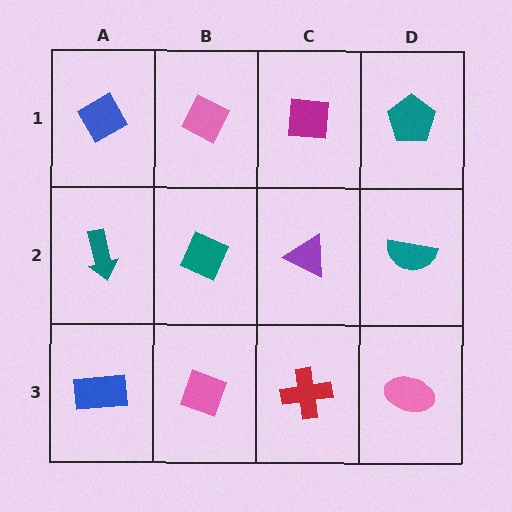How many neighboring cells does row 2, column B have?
4.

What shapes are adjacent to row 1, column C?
A purple triangle (row 2, column C), a pink diamond (row 1, column B), a teal pentagon (row 1, column D).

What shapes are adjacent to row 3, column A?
A teal arrow (row 2, column A), a pink diamond (row 3, column B).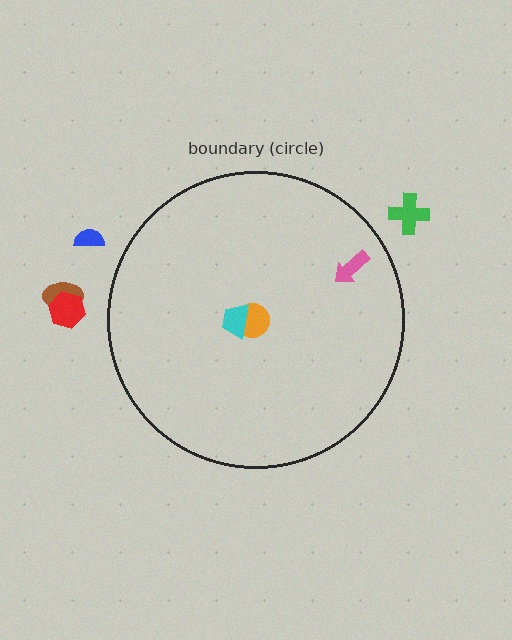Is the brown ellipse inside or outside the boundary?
Outside.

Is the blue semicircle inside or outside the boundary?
Outside.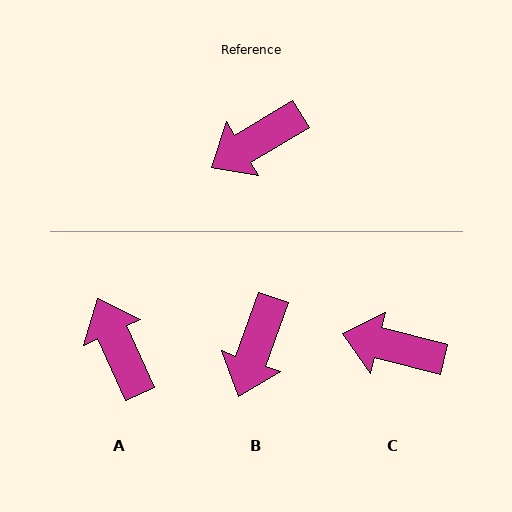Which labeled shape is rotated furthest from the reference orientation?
A, about 97 degrees away.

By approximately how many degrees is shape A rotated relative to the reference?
Approximately 97 degrees clockwise.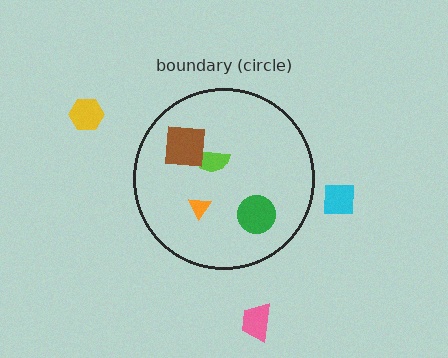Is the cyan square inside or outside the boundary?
Outside.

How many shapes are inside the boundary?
4 inside, 3 outside.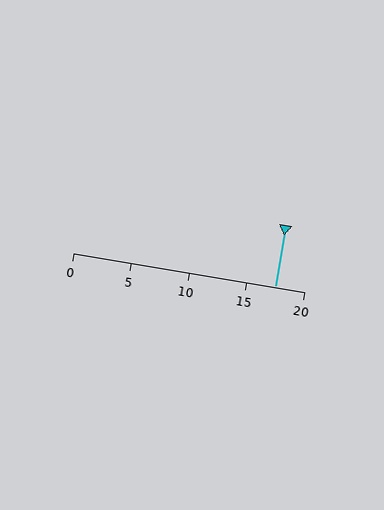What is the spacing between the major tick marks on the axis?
The major ticks are spaced 5 apart.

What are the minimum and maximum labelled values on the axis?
The axis runs from 0 to 20.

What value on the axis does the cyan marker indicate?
The marker indicates approximately 17.5.